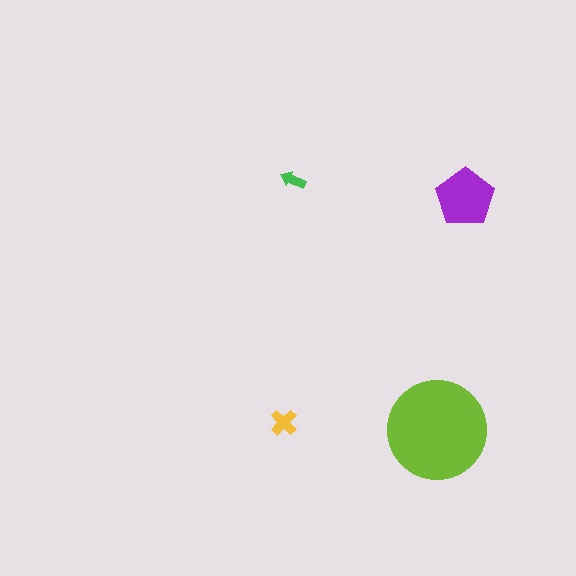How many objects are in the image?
There are 4 objects in the image.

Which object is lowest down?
The lime circle is bottommost.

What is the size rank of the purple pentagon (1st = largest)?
2nd.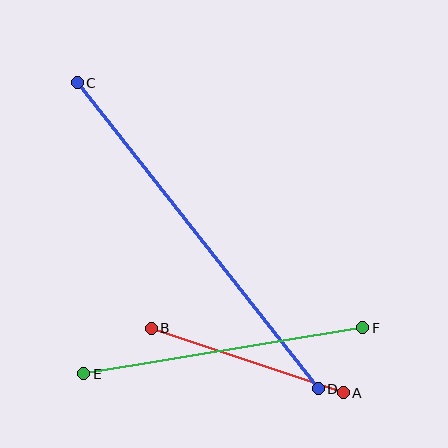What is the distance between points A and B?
The distance is approximately 203 pixels.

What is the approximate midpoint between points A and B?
The midpoint is at approximately (247, 361) pixels.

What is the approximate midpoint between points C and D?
The midpoint is at approximately (198, 236) pixels.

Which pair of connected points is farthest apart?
Points C and D are farthest apart.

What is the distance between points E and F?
The distance is approximately 283 pixels.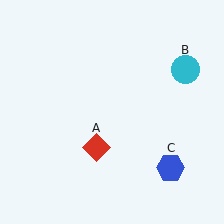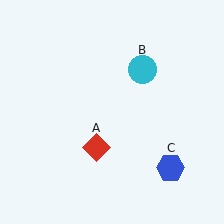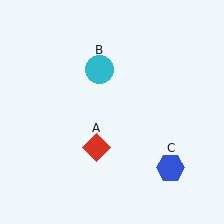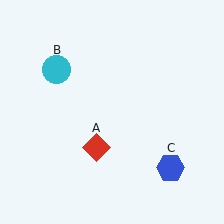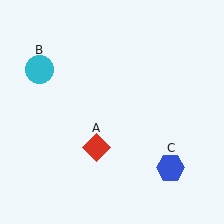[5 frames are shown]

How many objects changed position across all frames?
1 object changed position: cyan circle (object B).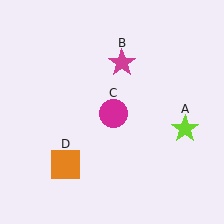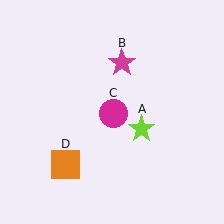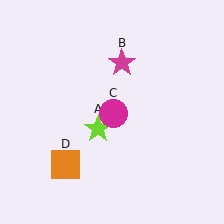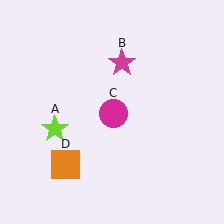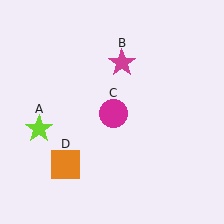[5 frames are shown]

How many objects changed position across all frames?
1 object changed position: lime star (object A).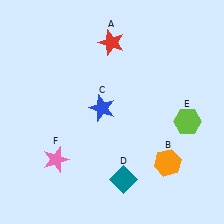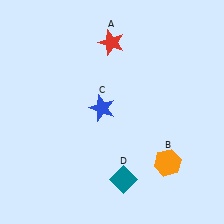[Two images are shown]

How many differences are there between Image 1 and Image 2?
There are 2 differences between the two images.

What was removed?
The lime hexagon (E), the pink star (F) were removed in Image 2.